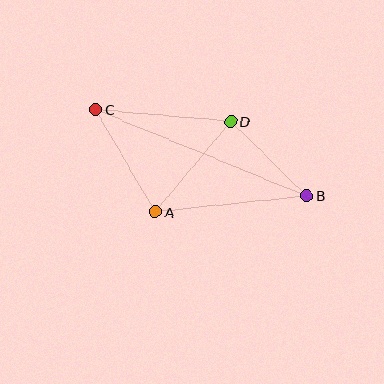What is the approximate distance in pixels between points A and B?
The distance between A and B is approximately 152 pixels.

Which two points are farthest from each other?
Points B and C are farthest from each other.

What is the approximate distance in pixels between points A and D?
The distance between A and D is approximately 118 pixels.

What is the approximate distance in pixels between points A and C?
The distance between A and C is approximately 119 pixels.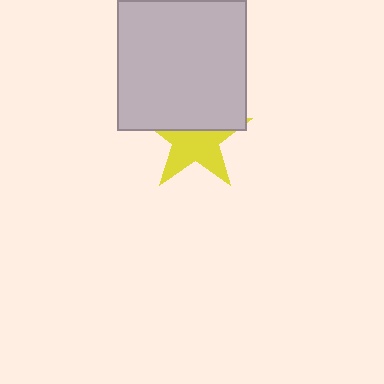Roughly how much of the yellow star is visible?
About half of it is visible (roughly 55%).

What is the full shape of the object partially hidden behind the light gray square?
The partially hidden object is a yellow star.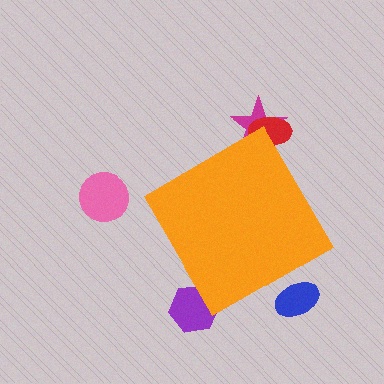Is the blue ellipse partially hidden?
Yes, the blue ellipse is partially hidden behind the orange diamond.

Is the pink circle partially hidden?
No, the pink circle is fully visible.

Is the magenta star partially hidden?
Yes, the magenta star is partially hidden behind the orange diamond.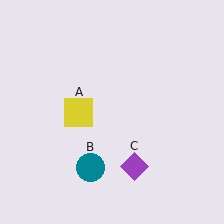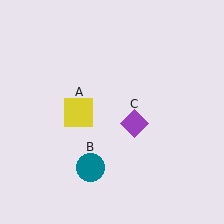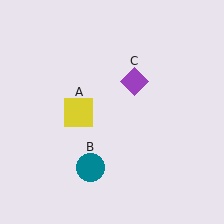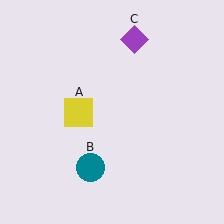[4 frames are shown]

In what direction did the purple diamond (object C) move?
The purple diamond (object C) moved up.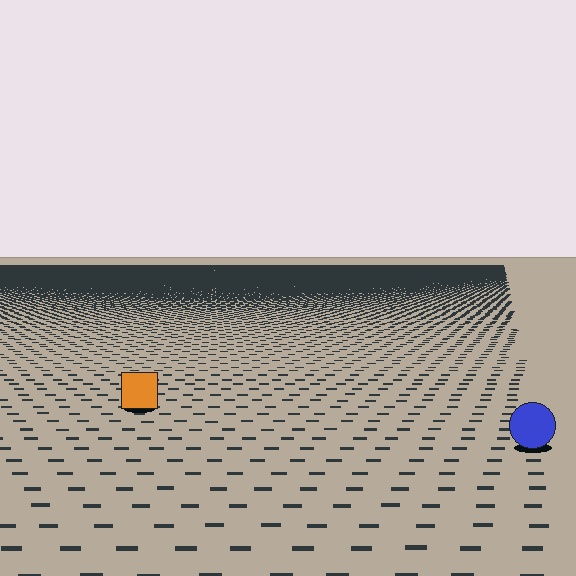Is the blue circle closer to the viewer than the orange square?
Yes. The blue circle is closer — you can tell from the texture gradient: the ground texture is coarser near it.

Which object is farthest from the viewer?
The orange square is farthest from the viewer. It appears smaller and the ground texture around it is denser.